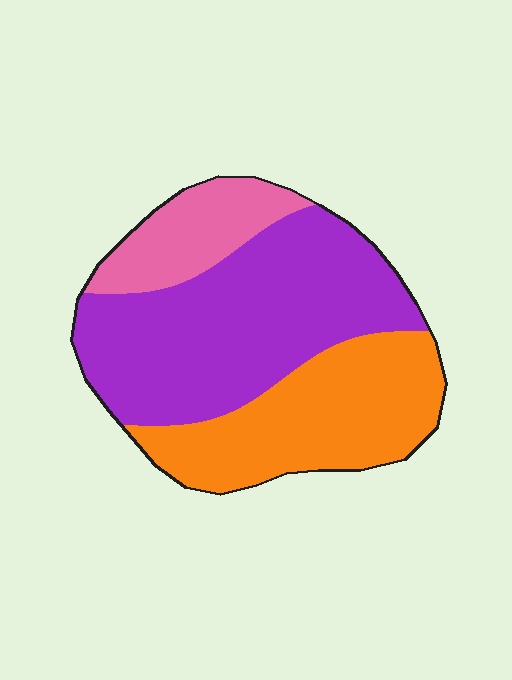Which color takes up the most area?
Purple, at roughly 50%.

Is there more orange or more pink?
Orange.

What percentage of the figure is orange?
Orange takes up between a quarter and a half of the figure.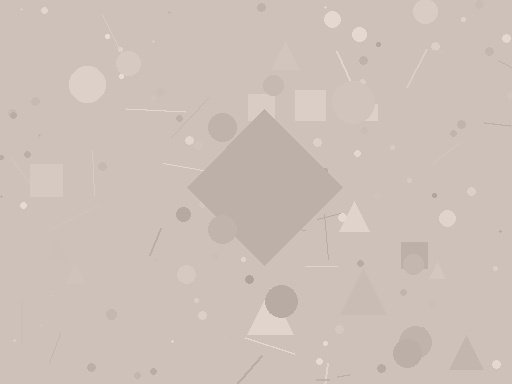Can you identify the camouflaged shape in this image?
The camouflaged shape is a diamond.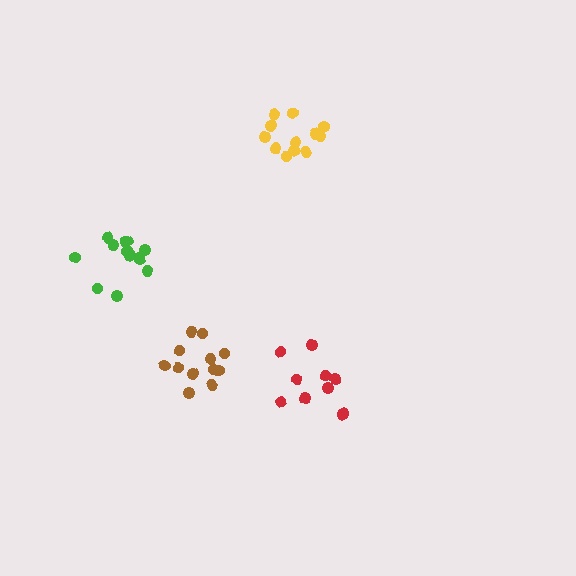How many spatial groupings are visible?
There are 4 spatial groupings.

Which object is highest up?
The yellow cluster is topmost.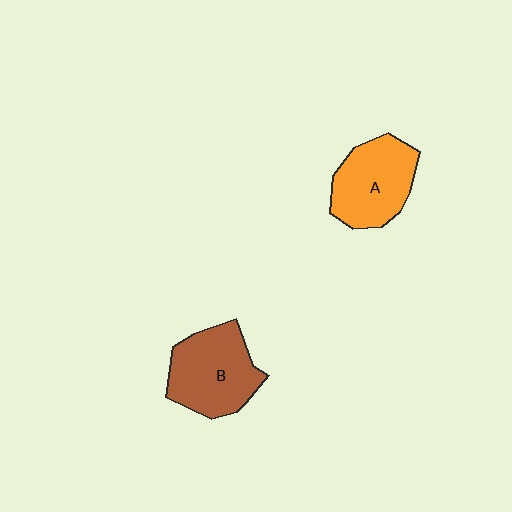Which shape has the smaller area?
Shape A (orange).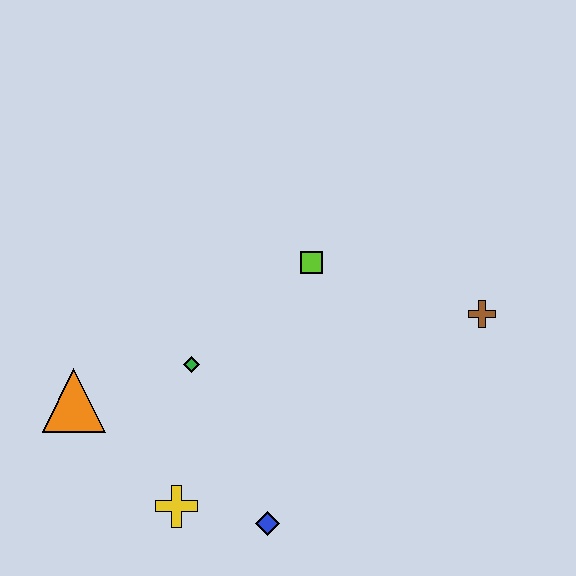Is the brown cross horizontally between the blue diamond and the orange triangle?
No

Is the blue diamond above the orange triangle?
No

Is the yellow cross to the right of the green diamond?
No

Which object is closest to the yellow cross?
The blue diamond is closest to the yellow cross.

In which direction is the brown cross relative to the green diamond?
The brown cross is to the right of the green diamond.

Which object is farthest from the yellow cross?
The brown cross is farthest from the yellow cross.